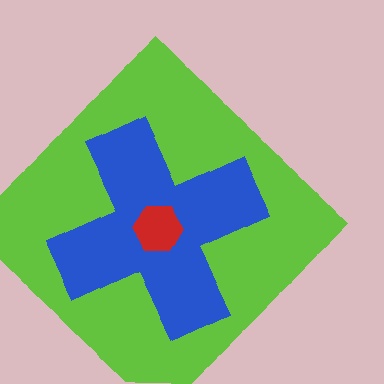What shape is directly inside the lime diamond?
The blue cross.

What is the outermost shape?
The lime diamond.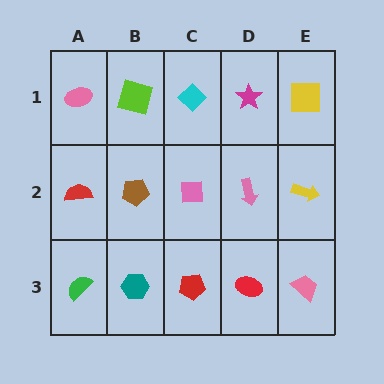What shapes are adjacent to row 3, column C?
A pink square (row 2, column C), a teal hexagon (row 3, column B), a red ellipse (row 3, column D).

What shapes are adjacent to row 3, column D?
A pink arrow (row 2, column D), a red pentagon (row 3, column C), a pink trapezoid (row 3, column E).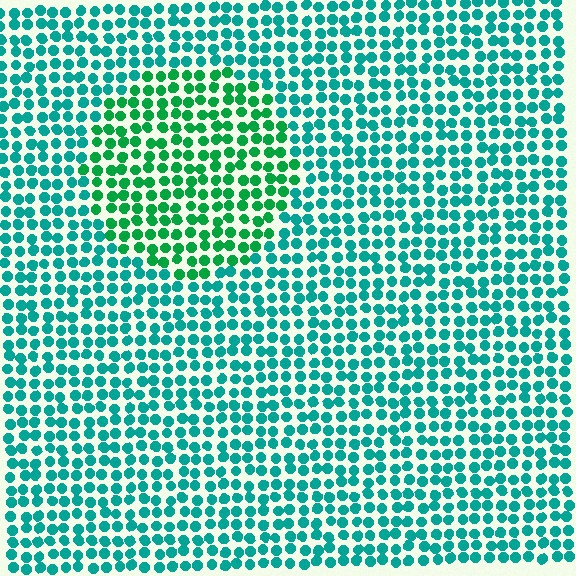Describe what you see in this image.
The image is filled with small teal elements in a uniform arrangement. A circle-shaped region is visible where the elements are tinted to a slightly different hue, forming a subtle color boundary.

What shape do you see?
I see a circle.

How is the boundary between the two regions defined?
The boundary is defined purely by a slight shift in hue (about 33 degrees). Spacing, size, and orientation are identical on both sides.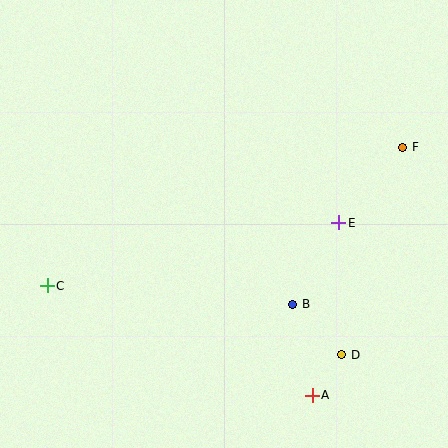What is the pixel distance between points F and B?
The distance between F and B is 192 pixels.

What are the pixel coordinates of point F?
Point F is at (403, 147).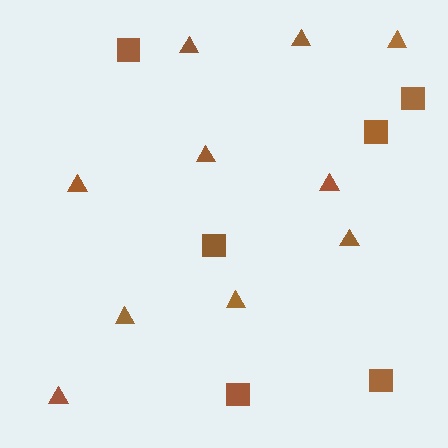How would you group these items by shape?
There are 2 groups: one group of triangles (10) and one group of squares (6).